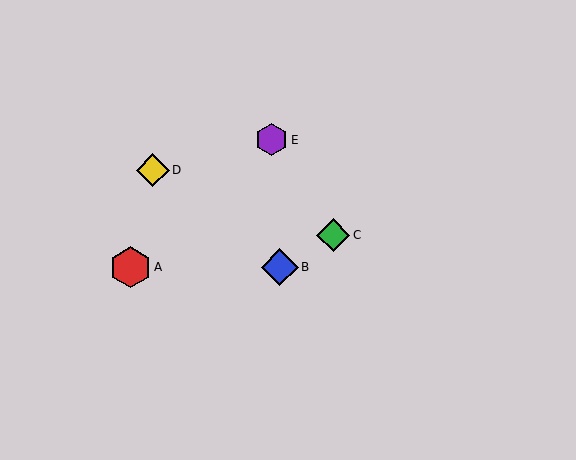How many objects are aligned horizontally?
2 objects (A, B) are aligned horizontally.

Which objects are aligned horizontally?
Objects A, B are aligned horizontally.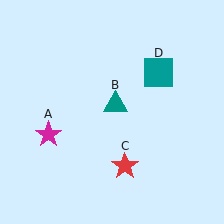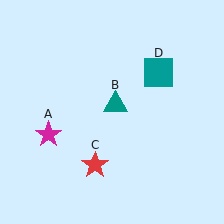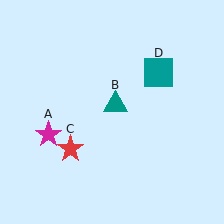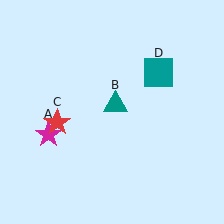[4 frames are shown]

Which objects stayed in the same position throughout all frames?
Magenta star (object A) and teal triangle (object B) and teal square (object D) remained stationary.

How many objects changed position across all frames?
1 object changed position: red star (object C).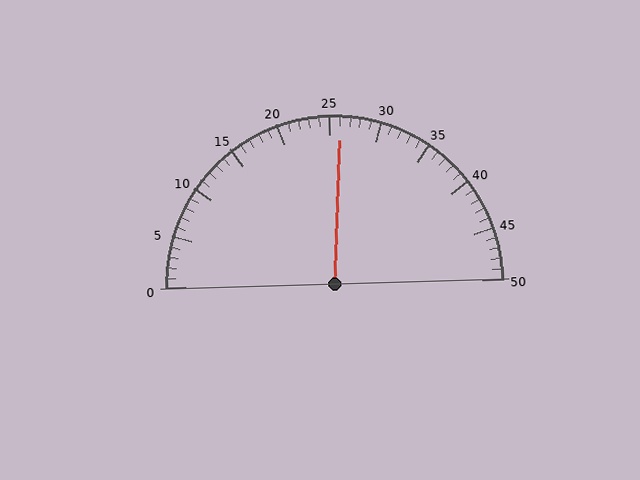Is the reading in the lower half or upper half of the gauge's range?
The reading is in the upper half of the range (0 to 50).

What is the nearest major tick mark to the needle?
The nearest major tick mark is 25.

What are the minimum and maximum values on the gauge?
The gauge ranges from 0 to 50.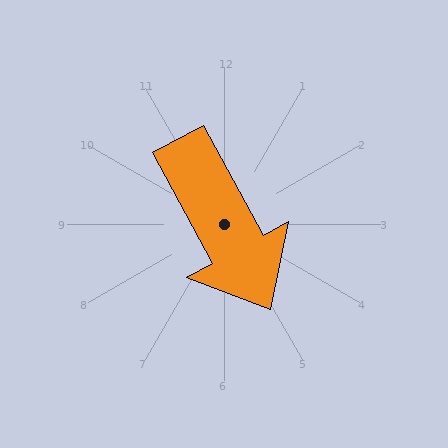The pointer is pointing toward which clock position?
Roughly 5 o'clock.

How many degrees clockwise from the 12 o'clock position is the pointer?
Approximately 151 degrees.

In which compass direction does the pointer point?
Southeast.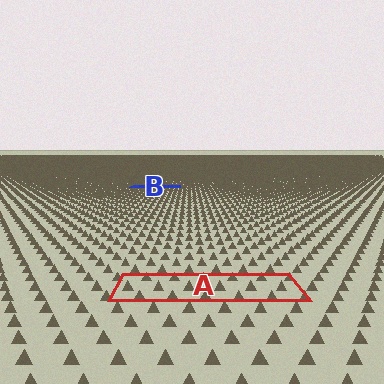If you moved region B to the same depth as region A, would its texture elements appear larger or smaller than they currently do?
They would appear larger. At a closer depth, the same texture elements are projected at a bigger on-screen size.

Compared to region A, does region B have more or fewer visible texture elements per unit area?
Region B has more texture elements per unit area — they are packed more densely because it is farther away.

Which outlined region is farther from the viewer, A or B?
Region B is farther from the viewer — the texture elements inside it appear smaller and more densely packed.